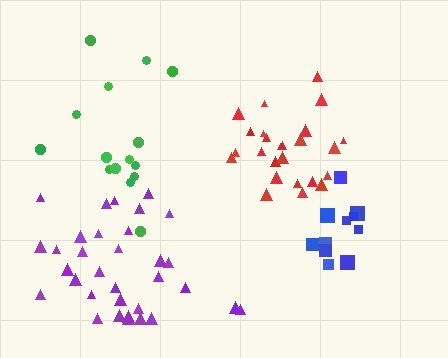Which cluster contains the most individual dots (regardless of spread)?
Purple (33).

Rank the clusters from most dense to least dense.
red, blue, purple, green.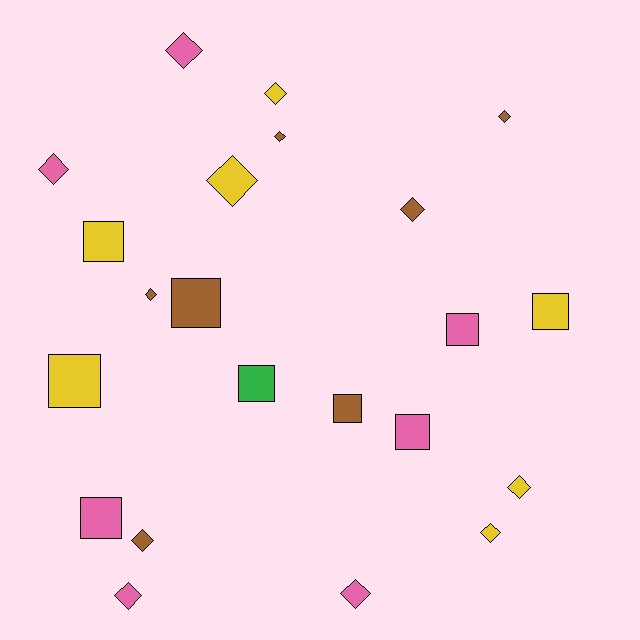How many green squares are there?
There is 1 green square.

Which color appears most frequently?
Pink, with 7 objects.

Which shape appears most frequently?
Diamond, with 13 objects.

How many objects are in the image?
There are 22 objects.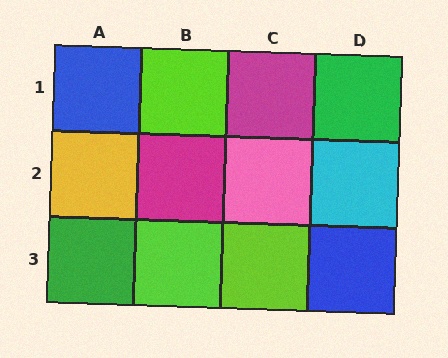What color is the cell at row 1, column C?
Magenta.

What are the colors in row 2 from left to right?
Yellow, magenta, pink, cyan.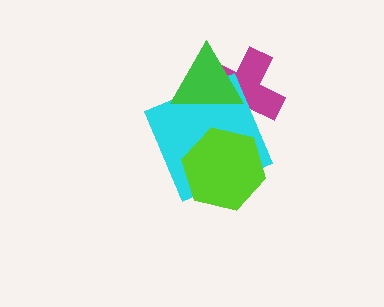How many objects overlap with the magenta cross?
2 objects overlap with the magenta cross.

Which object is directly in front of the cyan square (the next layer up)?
The green triangle is directly in front of the cyan square.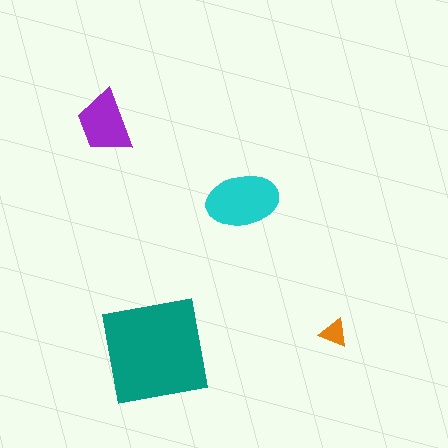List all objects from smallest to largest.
The orange triangle, the purple trapezoid, the cyan ellipse, the teal square.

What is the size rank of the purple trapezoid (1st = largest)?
3rd.